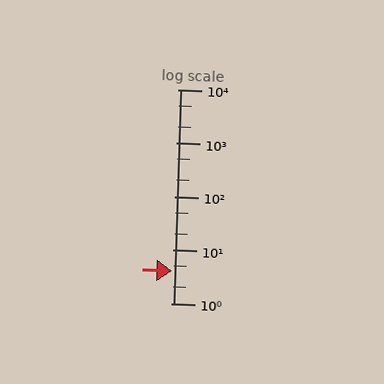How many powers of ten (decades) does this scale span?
The scale spans 4 decades, from 1 to 10000.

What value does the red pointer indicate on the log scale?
The pointer indicates approximately 4.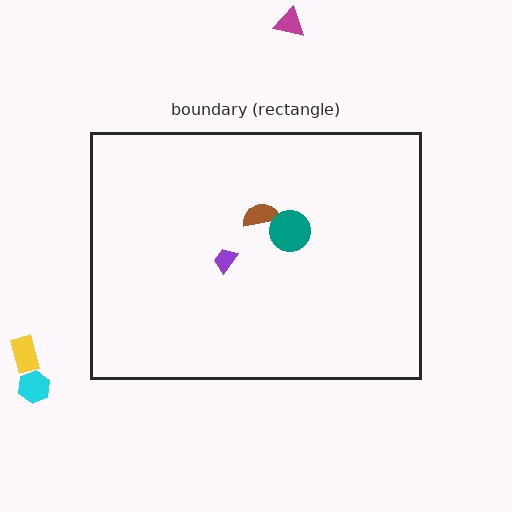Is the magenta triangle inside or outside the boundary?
Outside.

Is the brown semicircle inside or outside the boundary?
Inside.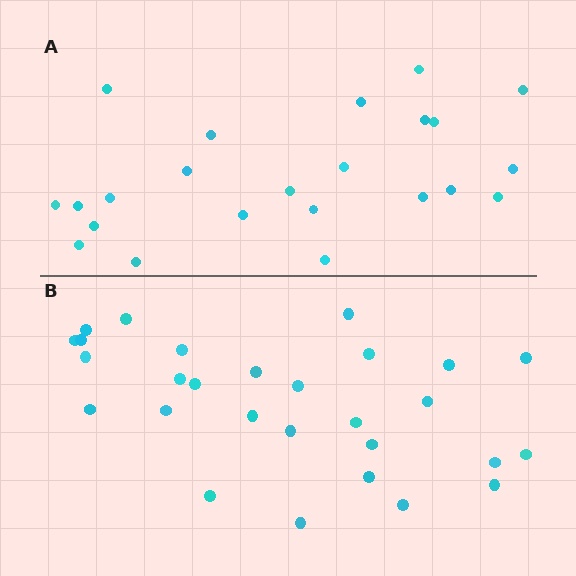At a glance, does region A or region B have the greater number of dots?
Region B (the bottom region) has more dots.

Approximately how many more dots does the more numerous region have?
Region B has about 5 more dots than region A.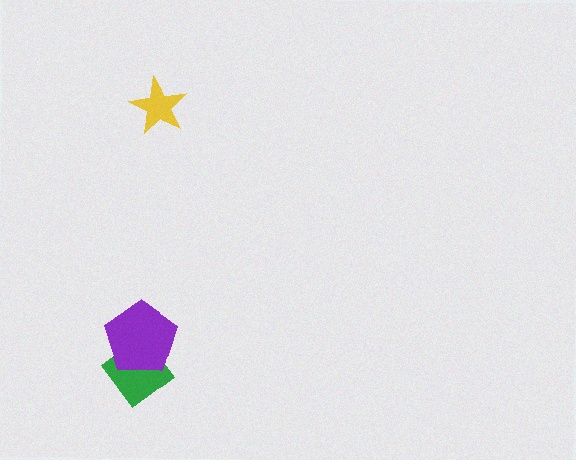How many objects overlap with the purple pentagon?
1 object overlaps with the purple pentagon.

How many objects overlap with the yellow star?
0 objects overlap with the yellow star.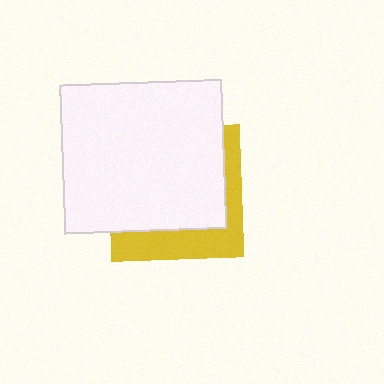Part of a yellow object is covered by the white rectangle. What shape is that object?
It is a square.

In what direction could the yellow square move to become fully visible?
The yellow square could move toward the lower-right. That would shift it out from behind the white rectangle entirely.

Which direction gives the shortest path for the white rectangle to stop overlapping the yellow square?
Moving toward the upper-left gives the shortest separation.